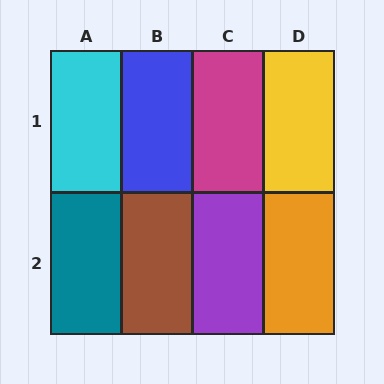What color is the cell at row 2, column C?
Purple.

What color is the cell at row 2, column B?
Brown.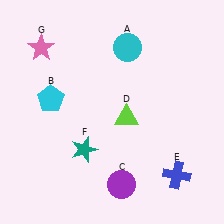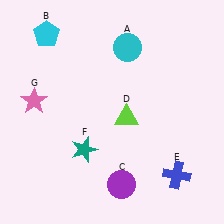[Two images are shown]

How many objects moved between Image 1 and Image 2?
2 objects moved between the two images.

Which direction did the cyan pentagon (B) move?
The cyan pentagon (B) moved up.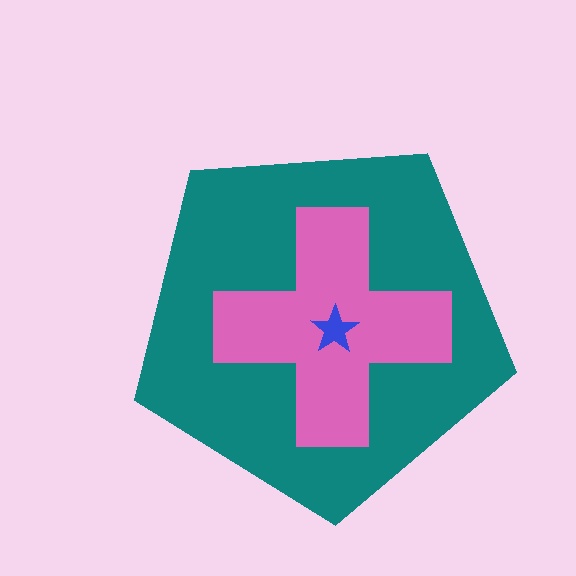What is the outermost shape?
The teal pentagon.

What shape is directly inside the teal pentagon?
The pink cross.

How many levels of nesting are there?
3.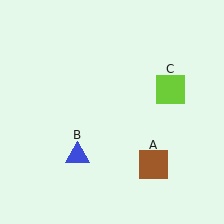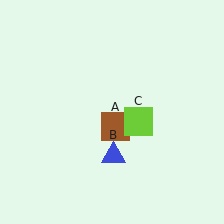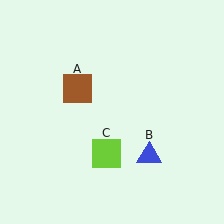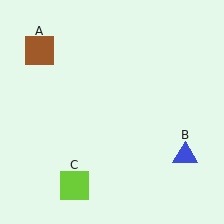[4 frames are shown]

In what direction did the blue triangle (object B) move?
The blue triangle (object B) moved right.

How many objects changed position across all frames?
3 objects changed position: brown square (object A), blue triangle (object B), lime square (object C).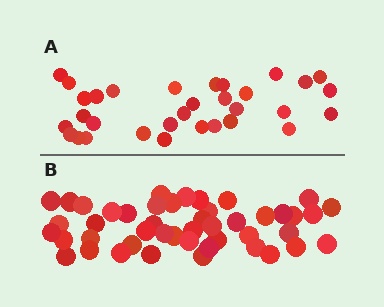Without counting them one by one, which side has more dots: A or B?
Region B (the bottom region) has more dots.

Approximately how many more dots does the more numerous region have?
Region B has approximately 15 more dots than region A.